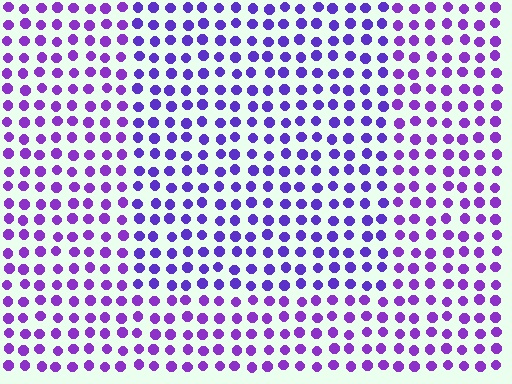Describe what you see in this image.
The image is filled with small purple elements in a uniform arrangement. A rectangle-shaped region is visible where the elements are tinted to a slightly different hue, forming a subtle color boundary.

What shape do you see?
I see a rectangle.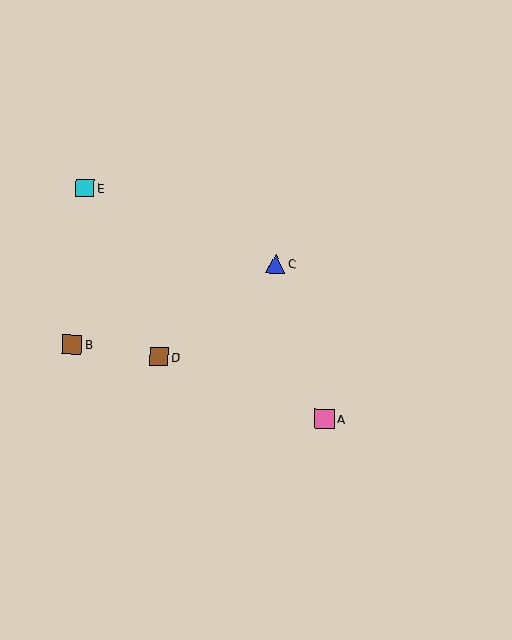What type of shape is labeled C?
Shape C is a blue triangle.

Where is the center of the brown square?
The center of the brown square is at (72, 345).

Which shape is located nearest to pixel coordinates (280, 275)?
The blue triangle (labeled C) at (275, 264) is nearest to that location.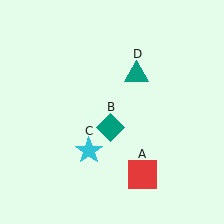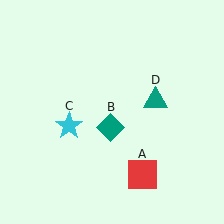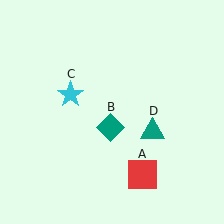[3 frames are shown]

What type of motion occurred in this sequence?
The cyan star (object C), teal triangle (object D) rotated clockwise around the center of the scene.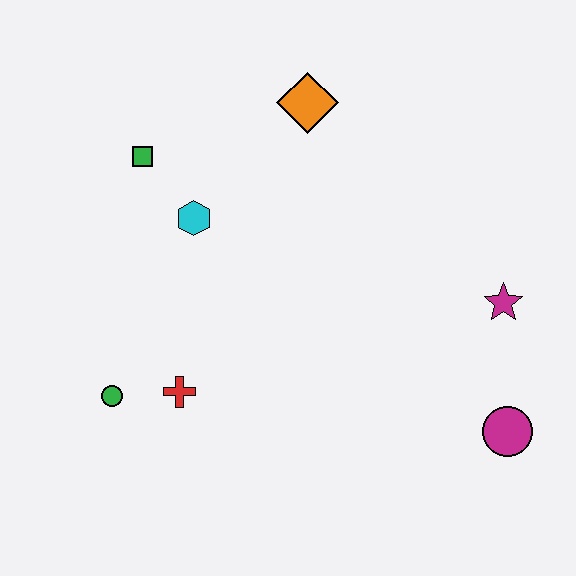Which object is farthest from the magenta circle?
The green square is farthest from the magenta circle.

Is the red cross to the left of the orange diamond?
Yes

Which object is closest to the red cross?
The green circle is closest to the red cross.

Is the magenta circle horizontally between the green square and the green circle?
No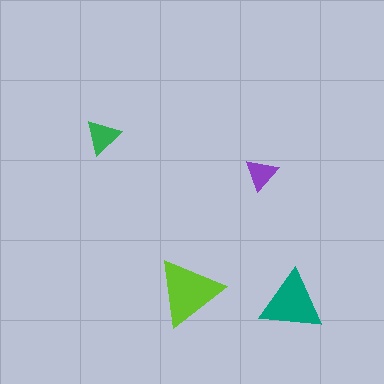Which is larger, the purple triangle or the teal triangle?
The teal one.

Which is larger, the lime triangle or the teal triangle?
The lime one.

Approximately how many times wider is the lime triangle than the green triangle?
About 2 times wider.